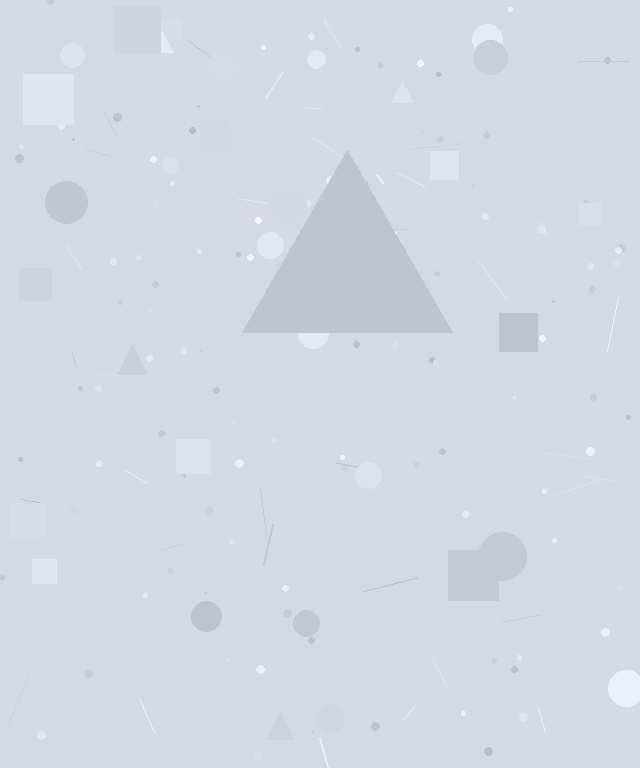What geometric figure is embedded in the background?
A triangle is embedded in the background.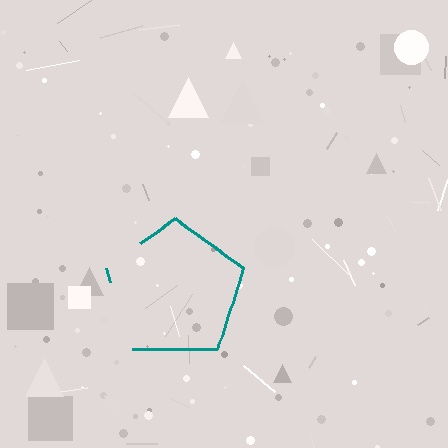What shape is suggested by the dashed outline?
The dashed outline suggests a pentagon.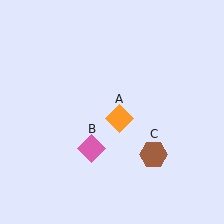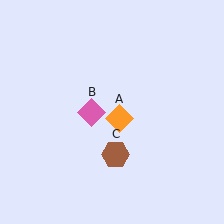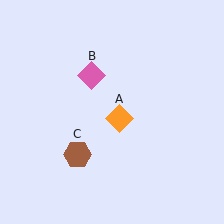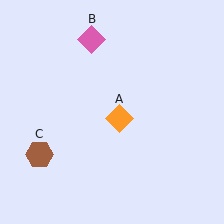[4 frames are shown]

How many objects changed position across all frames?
2 objects changed position: pink diamond (object B), brown hexagon (object C).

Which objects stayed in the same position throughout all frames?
Orange diamond (object A) remained stationary.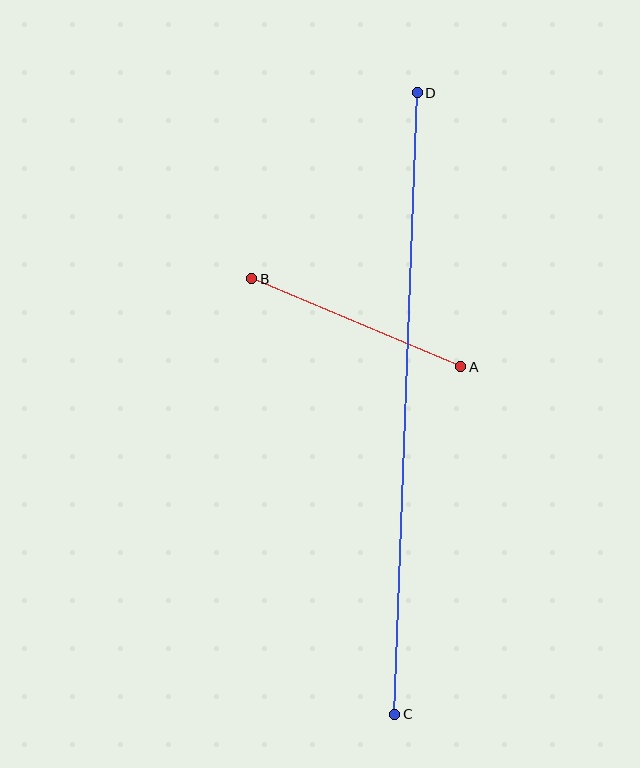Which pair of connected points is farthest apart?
Points C and D are farthest apart.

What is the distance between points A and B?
The distance is approximately 227 pixels.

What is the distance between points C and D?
The distance is approximately 622 pixels.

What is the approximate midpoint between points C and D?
The midpoint is at approximately (406, 404) pixels.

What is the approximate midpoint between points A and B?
The midpoint is at approximately (356, 323) pixels.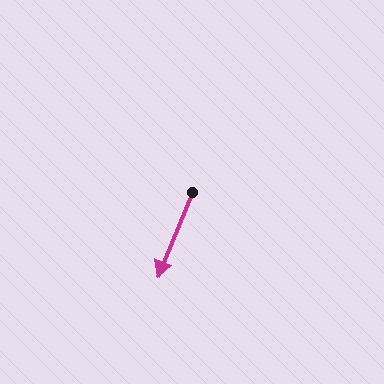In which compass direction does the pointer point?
South.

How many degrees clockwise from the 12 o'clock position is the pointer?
Approximately 202 degrees.